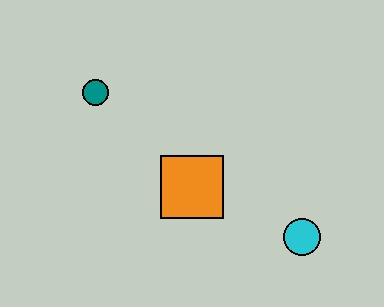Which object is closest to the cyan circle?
The orange square is closest to the cyan circle.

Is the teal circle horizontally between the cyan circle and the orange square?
No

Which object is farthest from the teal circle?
The cyan circle is farthest from the teal circle.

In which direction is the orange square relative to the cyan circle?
The orange square is to the left of the cyan circle.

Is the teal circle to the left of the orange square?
Yes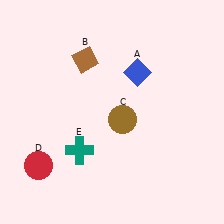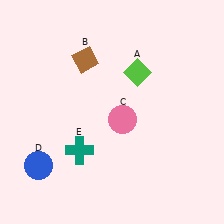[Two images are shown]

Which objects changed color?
A changed from blue to lime. C changed from brown to pink. D changed from red to blue.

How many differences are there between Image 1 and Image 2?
There are 3 differences between the two images.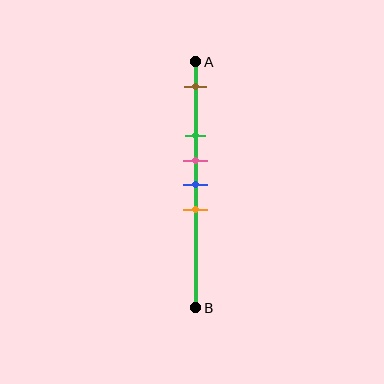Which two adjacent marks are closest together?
The pink and blue marks are the closest adjacent pair.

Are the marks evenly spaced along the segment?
No, the marks are not evenly spaced.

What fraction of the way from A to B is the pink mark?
The pink mark is approximately 40% (0.4) of the way from A to B.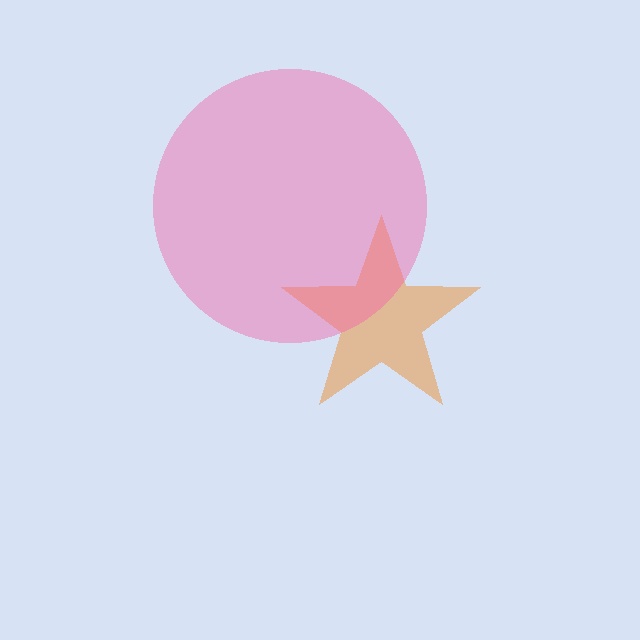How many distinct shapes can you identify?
There are 2 distinct shapes: an orange star, a pink circle.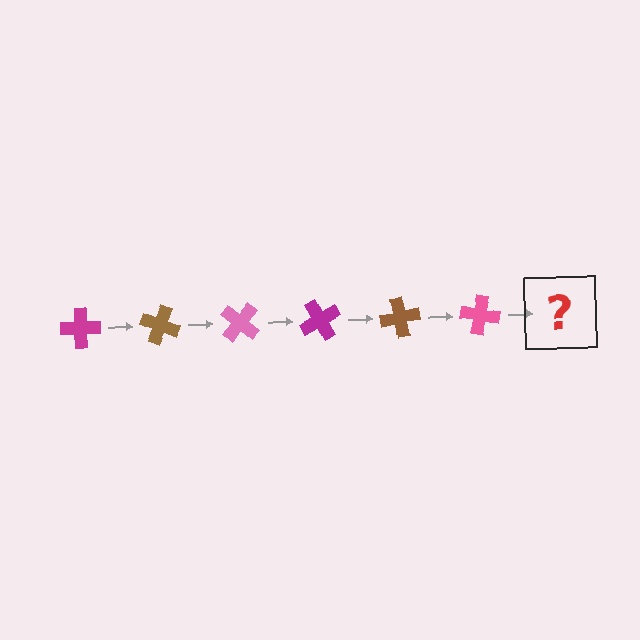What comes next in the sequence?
The next element should be a magenta cross, rotated 120 degrees from the start.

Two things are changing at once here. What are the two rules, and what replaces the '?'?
The two rules are that it rotates 20 degrees each step and the color cycles through magenta, brown, and pink. The '?' should be a magenta cross, rotated 120 degrees from the start.